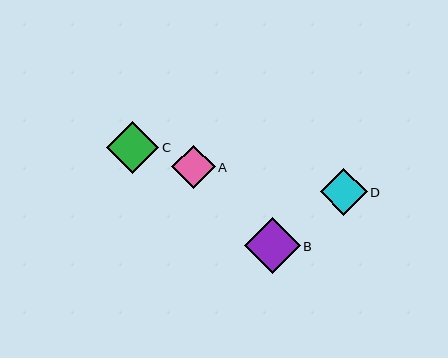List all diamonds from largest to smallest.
From largest to smallest: B, C, D, A.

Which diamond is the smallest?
Diamond A is the smallest with a size of approximately 43 pixels.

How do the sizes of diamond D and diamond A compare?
Diamond D and diamond A are approximately the same size.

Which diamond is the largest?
Diamond B is the largest with a size of approximately 55 pixels.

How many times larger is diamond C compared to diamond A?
Diamond C is approximately 1.2 times the size of diamond A.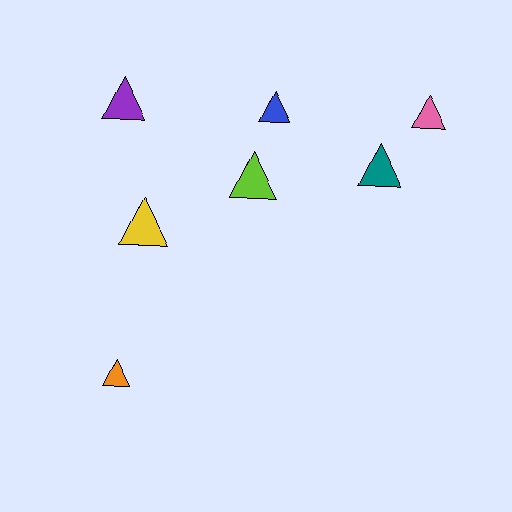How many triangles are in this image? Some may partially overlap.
There are 7 triangles.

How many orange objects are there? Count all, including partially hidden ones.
There is 1 orange object.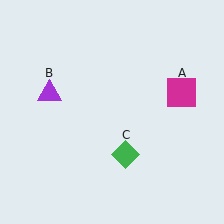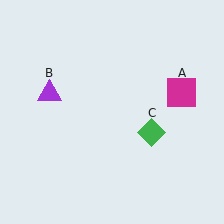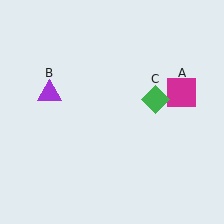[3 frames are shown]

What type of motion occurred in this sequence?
The green diamond (object C) rotated counterclockwise around the center of the scene.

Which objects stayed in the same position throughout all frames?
Magenta square (object A) and purple triangle (object B) remained stationary.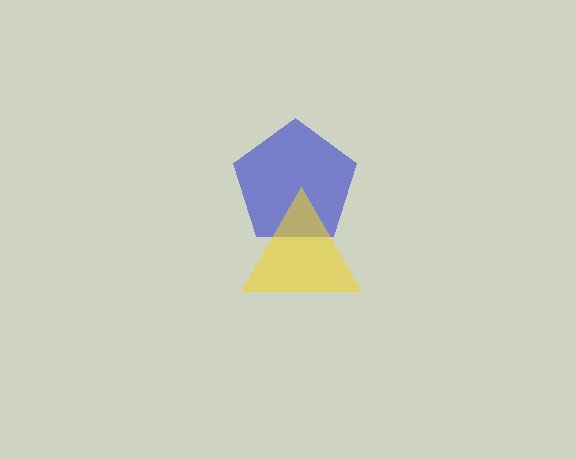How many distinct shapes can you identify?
There are 2 distinct shapes: a blue pentagon, a yellow triangle.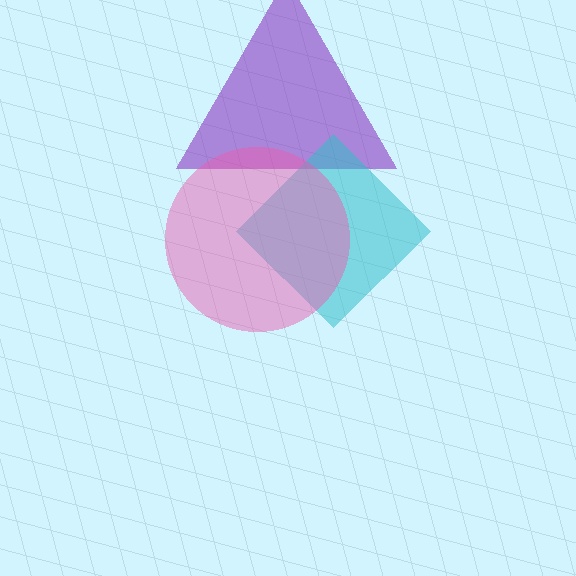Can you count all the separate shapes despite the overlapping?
Yes, there are 3 separate shapes.